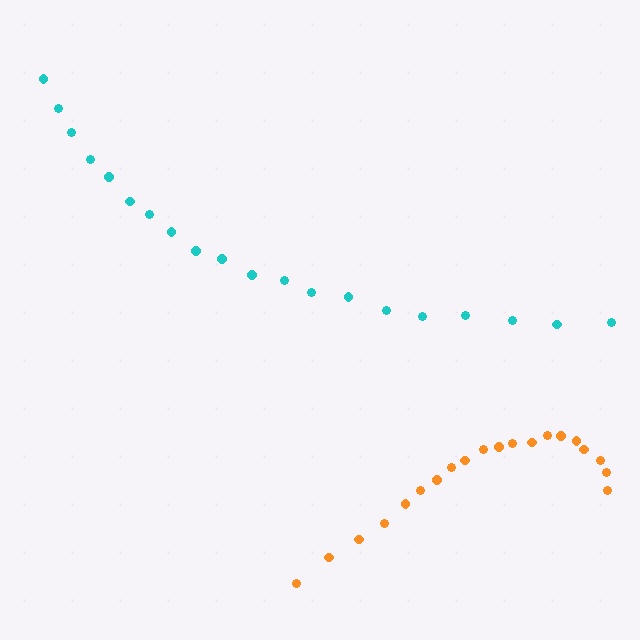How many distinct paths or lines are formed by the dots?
There are 2 distinct paths.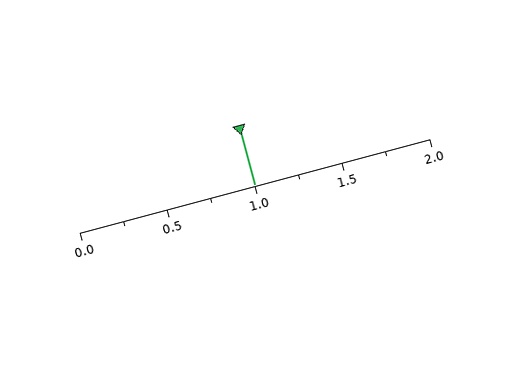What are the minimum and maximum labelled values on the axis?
The axis runs from 0.0 to 2.0.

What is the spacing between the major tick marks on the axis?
The major ticks are spaced 0.5 apart.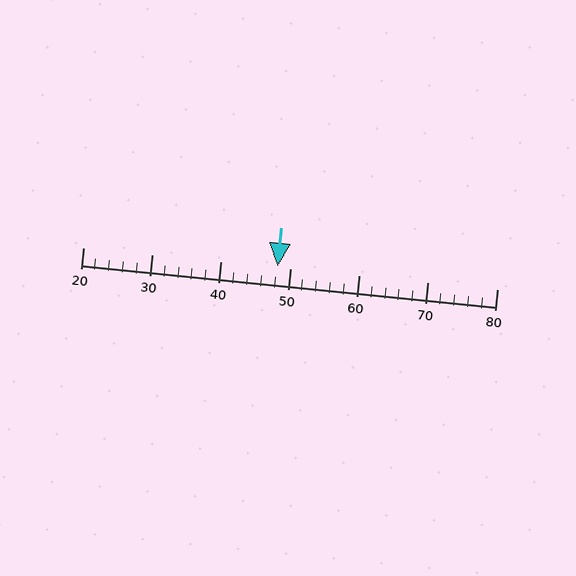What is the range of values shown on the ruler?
The ruler shows values from 20 to 80.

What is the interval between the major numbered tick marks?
The major tick marks are spaced 10 units apart.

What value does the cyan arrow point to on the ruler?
The cyan arrow points to approximately 48.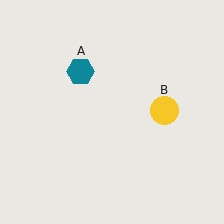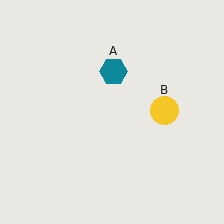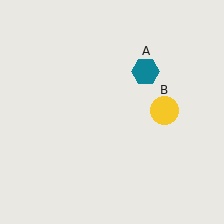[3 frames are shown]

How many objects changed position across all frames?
1 object changed position: teal hexagon (object A).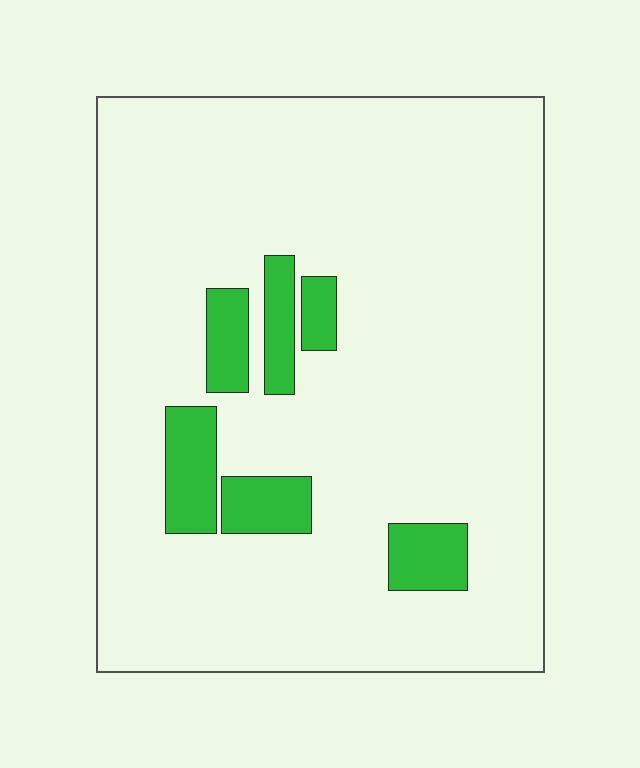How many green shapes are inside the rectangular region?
6.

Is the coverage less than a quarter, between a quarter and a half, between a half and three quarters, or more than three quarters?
Less than a quarter.